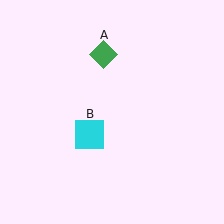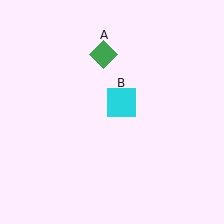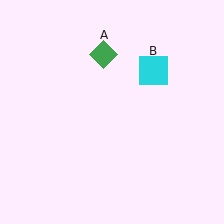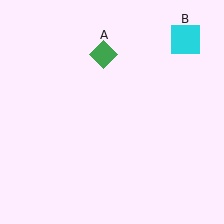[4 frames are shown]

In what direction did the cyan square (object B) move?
The cyan square (object B) moved up and to the right.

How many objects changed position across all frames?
1 object changed position: cyan square (object B).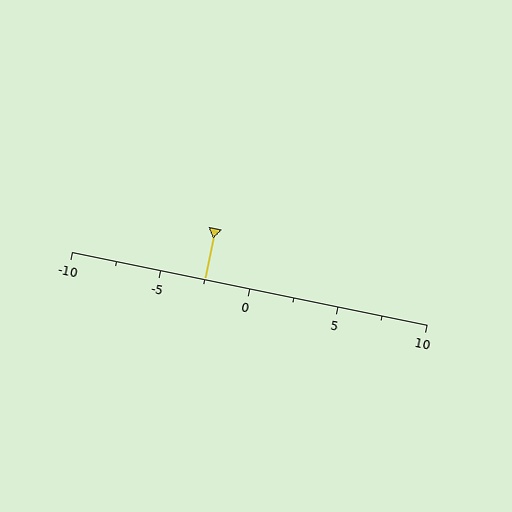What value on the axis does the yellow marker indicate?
The marker indicates approximately -2.5.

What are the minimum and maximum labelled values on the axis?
The axis runs from -10 to 10.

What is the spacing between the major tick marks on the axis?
The major ticks are spaced 5 apart.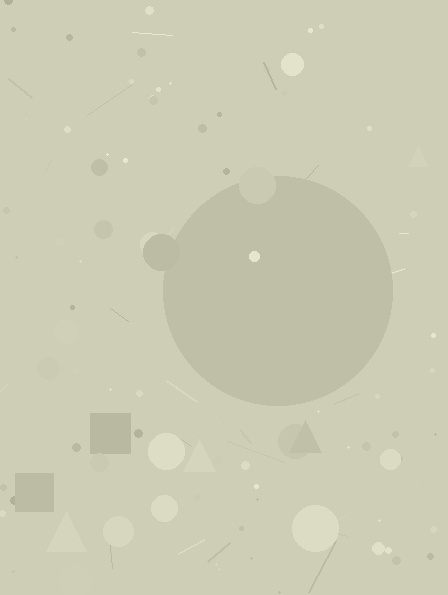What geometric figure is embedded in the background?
A circle is embedded in the background.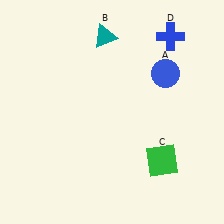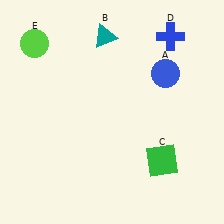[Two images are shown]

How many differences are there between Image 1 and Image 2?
There is 1 difference between the two images.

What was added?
A lime circle (E) was added in Image 2.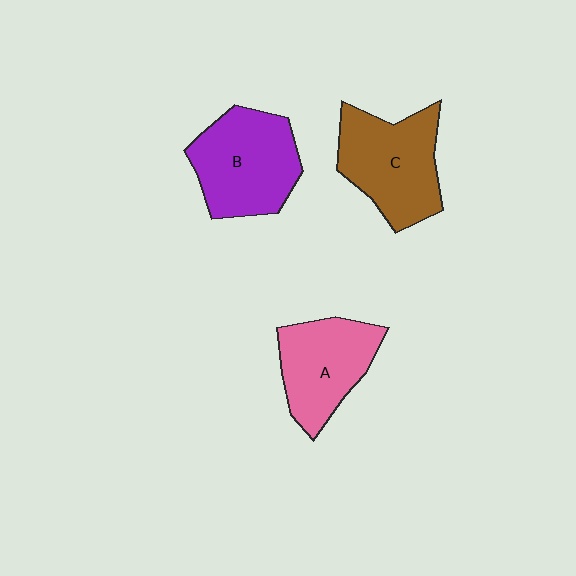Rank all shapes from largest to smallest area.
From largest to smallest: C (brown), B (purple), A (pink).